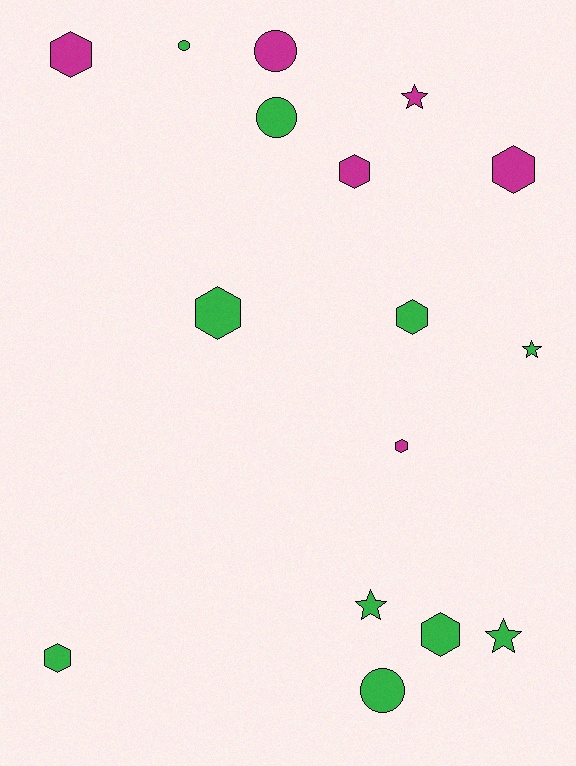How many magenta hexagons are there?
There are 4 magenta hexagons.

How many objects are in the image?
There are 16 objects.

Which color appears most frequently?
Green, with 10 objects.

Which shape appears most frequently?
Hexagon, with 8 objects.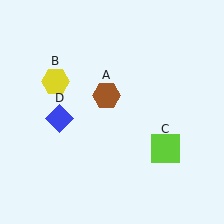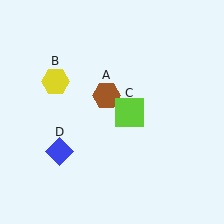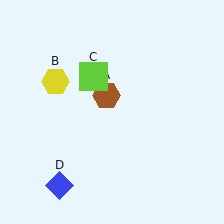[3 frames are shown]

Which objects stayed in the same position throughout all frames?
Brown hexagon (object A) and yellow hexagon (object B) remained stationary.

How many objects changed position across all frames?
2 objects changed position: lime square (object C), blue diamond (object D).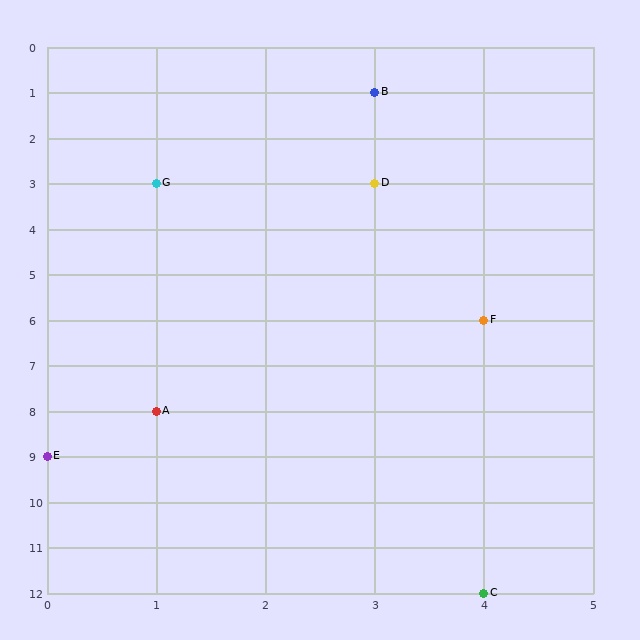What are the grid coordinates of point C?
Point C is at grid coordinates (4, 12).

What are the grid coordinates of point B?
Point B is at grid coordinates (3, 1).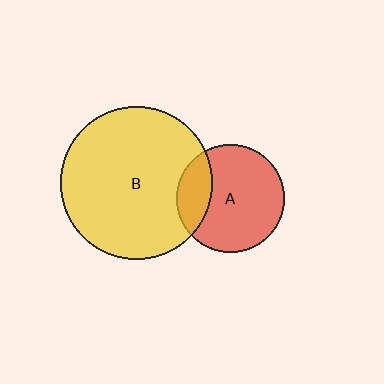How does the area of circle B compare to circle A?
Approximately 2.0 times.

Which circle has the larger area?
Circle B (yellow).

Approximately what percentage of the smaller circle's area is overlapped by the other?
Approximately 25%.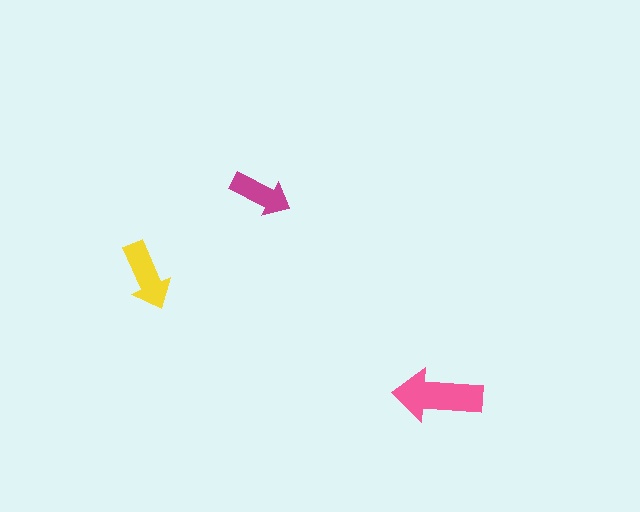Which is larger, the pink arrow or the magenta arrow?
The pink one.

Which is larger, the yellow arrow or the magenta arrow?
The yellow one.